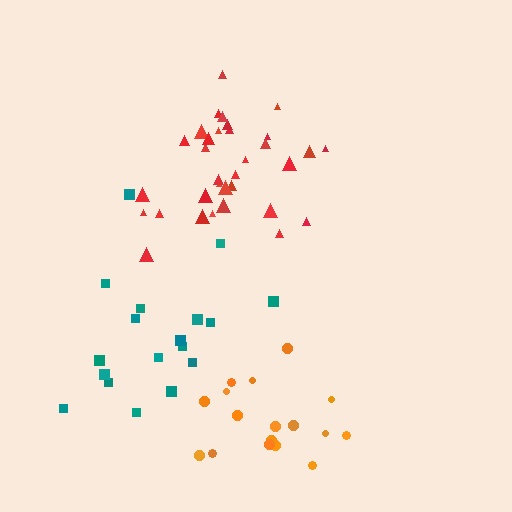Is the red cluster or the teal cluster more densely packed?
Red.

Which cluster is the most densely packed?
Red.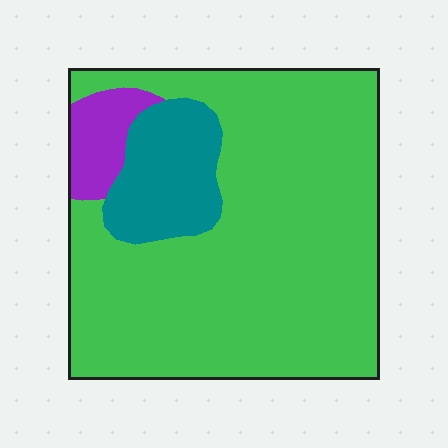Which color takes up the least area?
Purple, at roughly 5%.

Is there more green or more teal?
Green.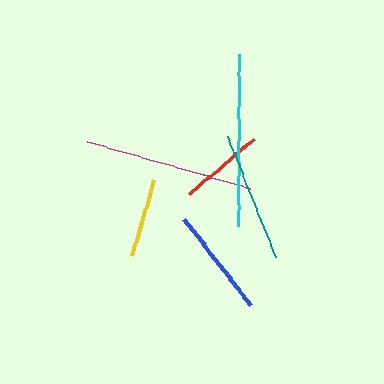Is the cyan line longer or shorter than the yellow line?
The cyan line is longer than the yellow line.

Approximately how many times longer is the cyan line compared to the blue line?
The cyan line is approximately 1.6 times the length of the blue line.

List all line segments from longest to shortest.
From longest to shortest: cyan, magenta, teal, blue, red, yellow.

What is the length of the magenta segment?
The magenta segment is approximately 170 pixels long.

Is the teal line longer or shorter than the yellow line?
The teal line is longer than the yellow line.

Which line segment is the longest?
The cyan line is the longest at approximately 172 pixels.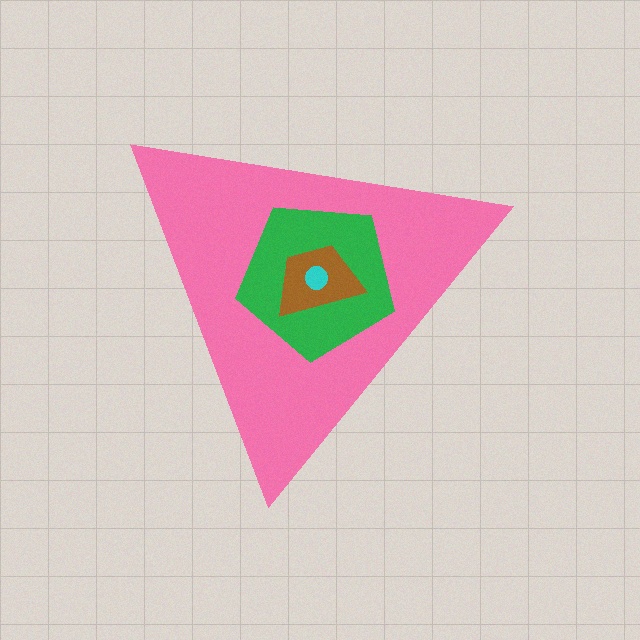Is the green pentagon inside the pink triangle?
Yes.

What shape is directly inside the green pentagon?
The brown trapezoid.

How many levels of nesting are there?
4.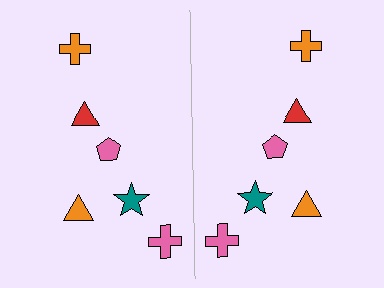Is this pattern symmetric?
Yes, this pattern has bilateral (reflection) symmetry.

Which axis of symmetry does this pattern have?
The pattern has a vertical axis of symmetry running through the center of the image.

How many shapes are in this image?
There are 12 shapes in this image.